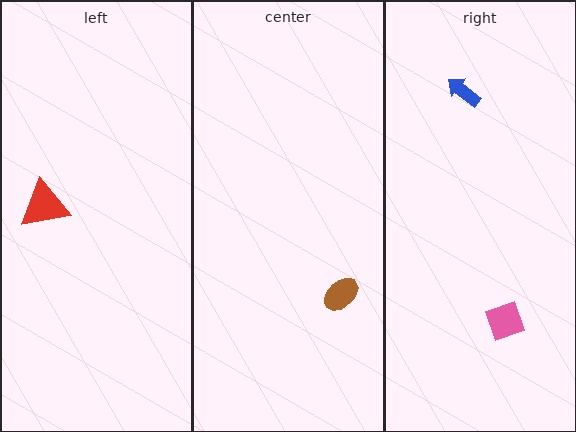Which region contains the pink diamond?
The right region.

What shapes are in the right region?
The blue arrow, the pink diamond.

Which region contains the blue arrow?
The right region.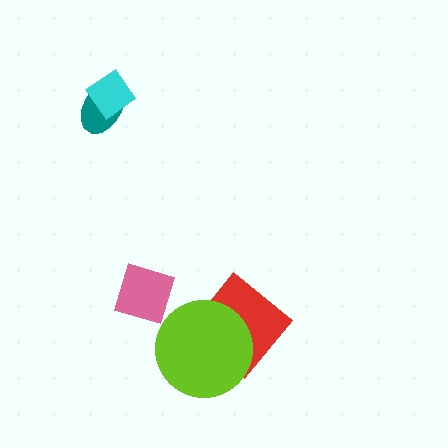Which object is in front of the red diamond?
The lime circle is in front of the red diamond.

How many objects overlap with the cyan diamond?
1 object overlaps with the cyan diamond.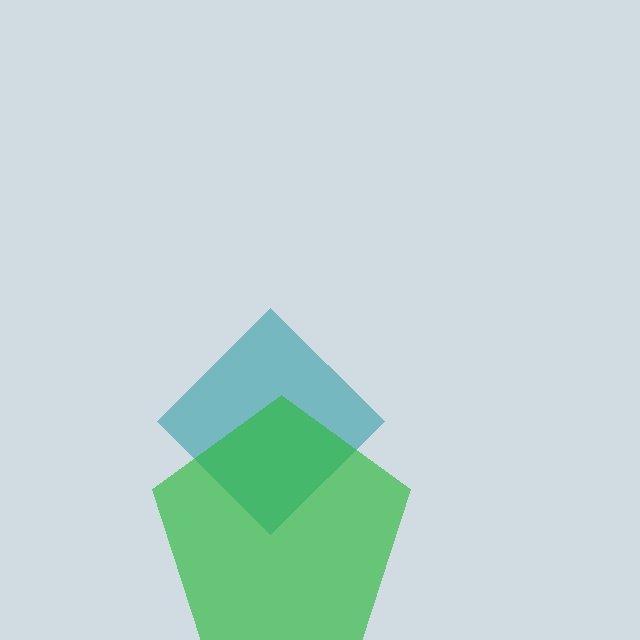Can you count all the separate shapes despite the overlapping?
Yes, there are 2 separate shapes.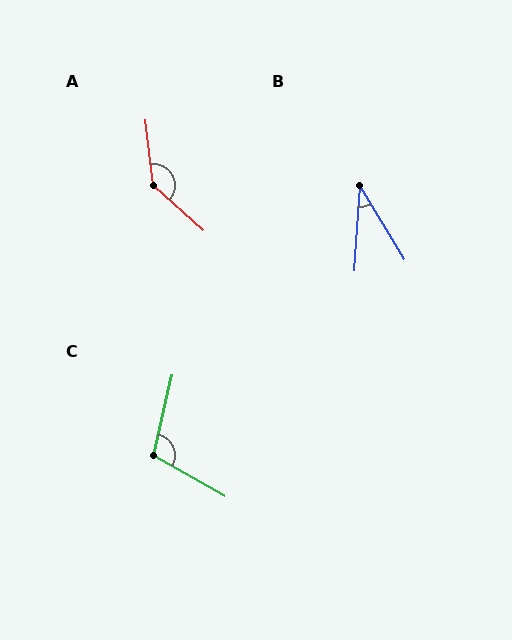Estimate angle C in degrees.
Approximately 107 degrees.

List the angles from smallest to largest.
B (35°), C (107°), A (139°).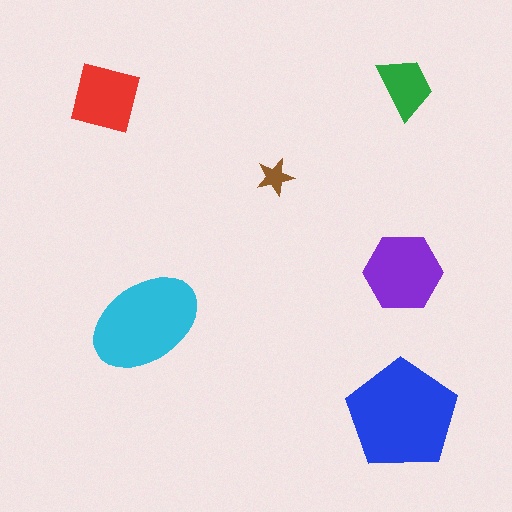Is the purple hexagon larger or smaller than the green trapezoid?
Larger.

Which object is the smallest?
The brown star.